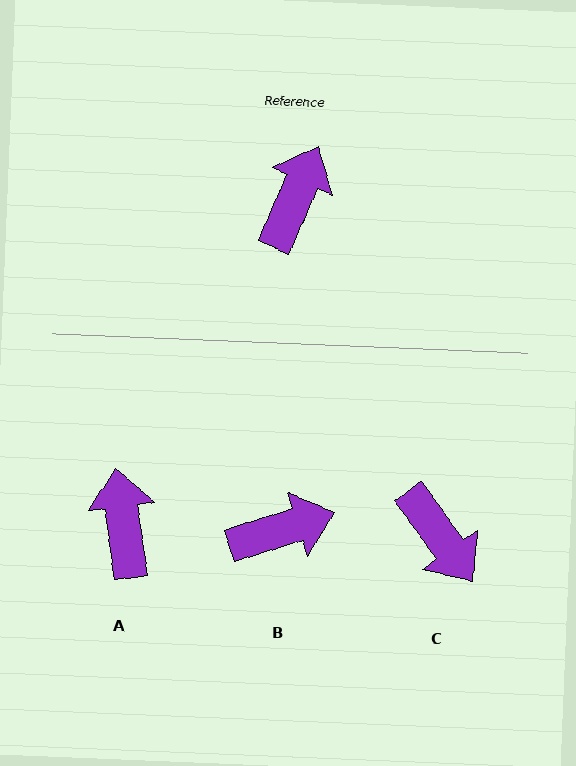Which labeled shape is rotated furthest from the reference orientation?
C, about 120 degrees away.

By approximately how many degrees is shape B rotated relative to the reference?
Approximately 48 degrees clockwise.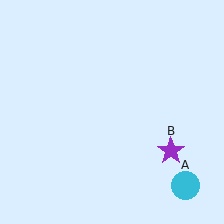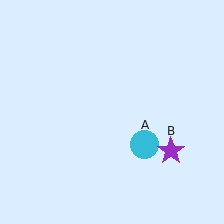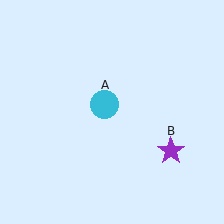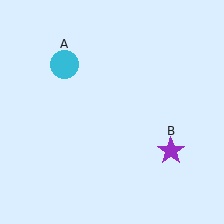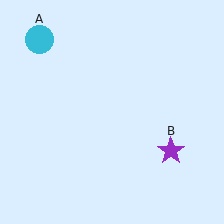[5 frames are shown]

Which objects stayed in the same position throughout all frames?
Purple star (object B) remained stationary.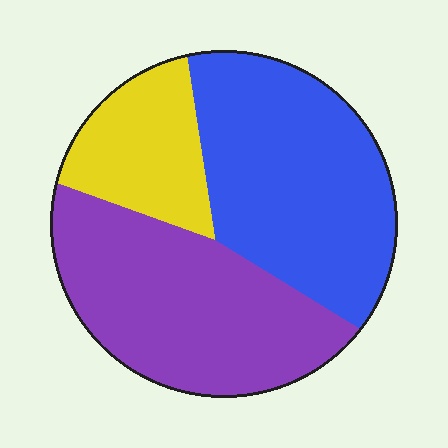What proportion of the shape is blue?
Blue covers 42% of the shape.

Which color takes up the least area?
Yellow, at roughly 20%.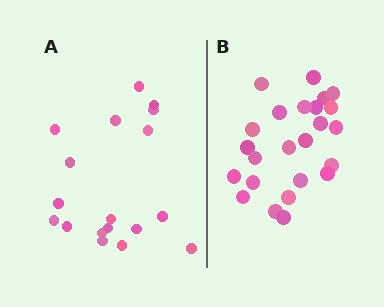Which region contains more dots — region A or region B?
Region B (the right region) has more dots.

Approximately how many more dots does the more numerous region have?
Region B has about 6 more dots than region A.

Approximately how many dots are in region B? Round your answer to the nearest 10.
About 20 dots. (The exact count is 24, which rounds to 20.)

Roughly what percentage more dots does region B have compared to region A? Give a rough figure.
About 35% more.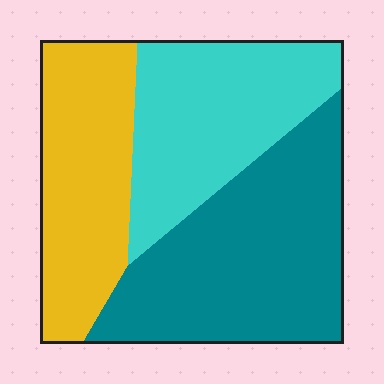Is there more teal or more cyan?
Teal.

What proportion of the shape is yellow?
Yellow covers about 30% of the shape.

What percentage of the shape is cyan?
Cyan covers 31% of the shape.